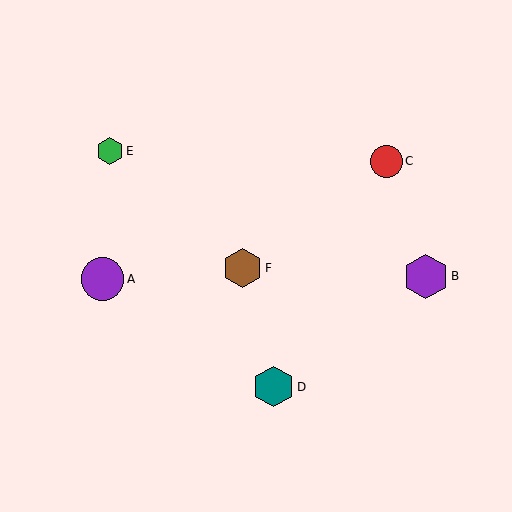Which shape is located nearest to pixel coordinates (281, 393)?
The teal hexagon (labeled D) at (274, 387) is nearest to that location.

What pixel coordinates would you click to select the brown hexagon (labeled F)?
Click at (242, 268) to select the brown hexagon F.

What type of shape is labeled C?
Shape C is a red circle.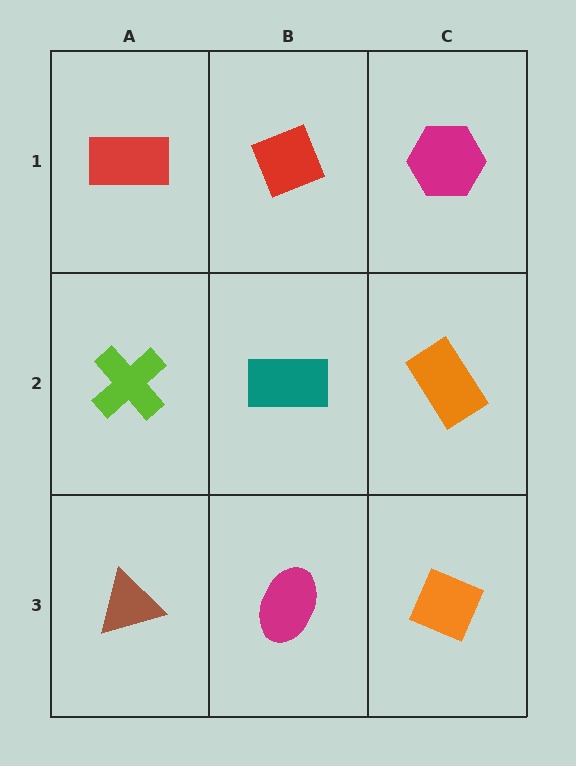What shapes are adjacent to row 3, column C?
An orange rectangle (row 2, column C), a magenta ellipse (row 3, column B).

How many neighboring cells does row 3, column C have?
2.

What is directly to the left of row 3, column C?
A magenta ellipse.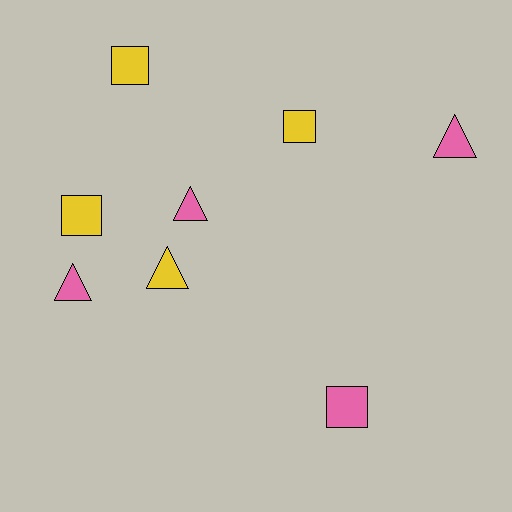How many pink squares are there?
There is 1 pink square.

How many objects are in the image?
There are 8 objects.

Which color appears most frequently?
Yellow, with 4 objects.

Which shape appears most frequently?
Triangle, with 4 objects.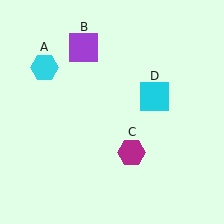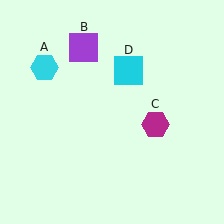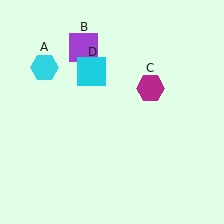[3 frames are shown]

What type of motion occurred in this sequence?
The magenta hexagon (object C), cyan square (object D) rotated counterclockwise around the center of the scene.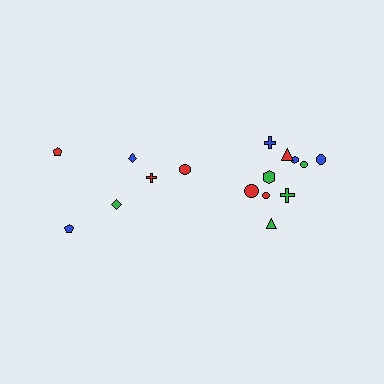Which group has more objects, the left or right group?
The right group.